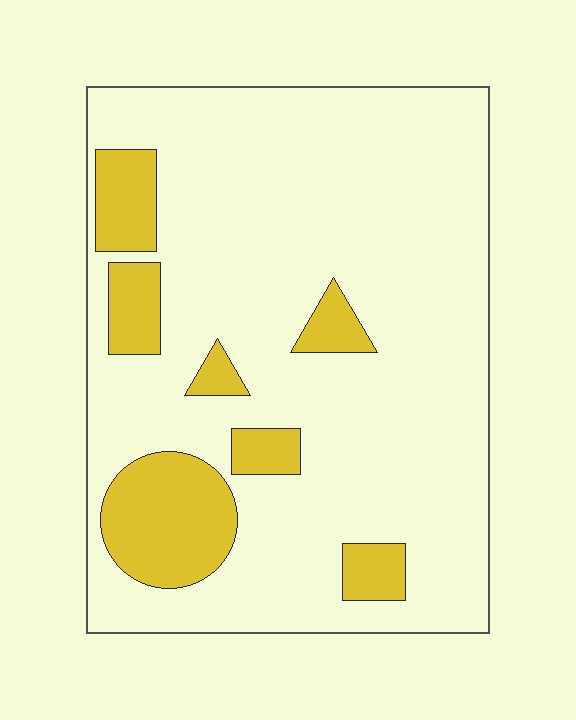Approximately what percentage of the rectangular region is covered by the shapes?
Approximately 15%.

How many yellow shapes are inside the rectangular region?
7.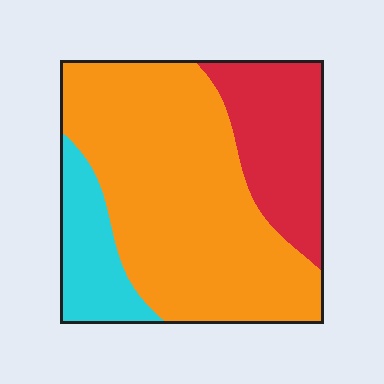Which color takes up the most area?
Orange, at roughly 60%.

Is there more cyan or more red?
Red.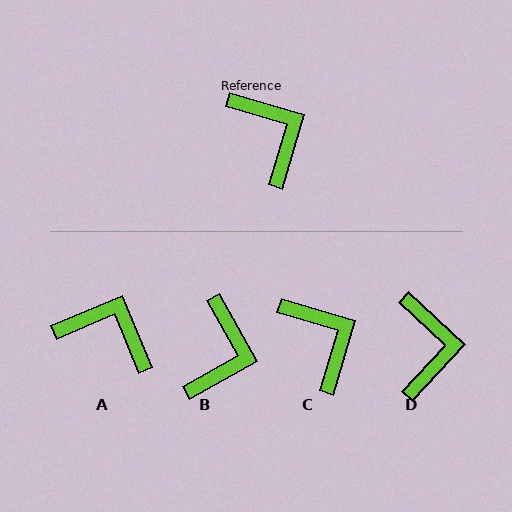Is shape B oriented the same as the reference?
No, it is off by about 44 degrees.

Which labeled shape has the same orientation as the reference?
C.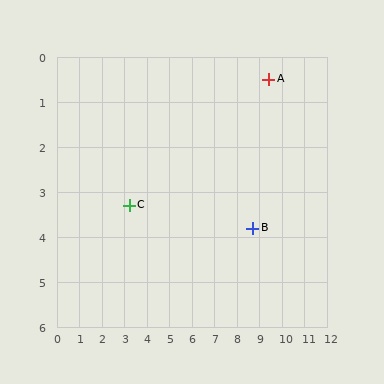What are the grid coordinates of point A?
Point A is at approximately (9.4, 0.5).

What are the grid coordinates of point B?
Point B is at approximately (8.7, 3.8).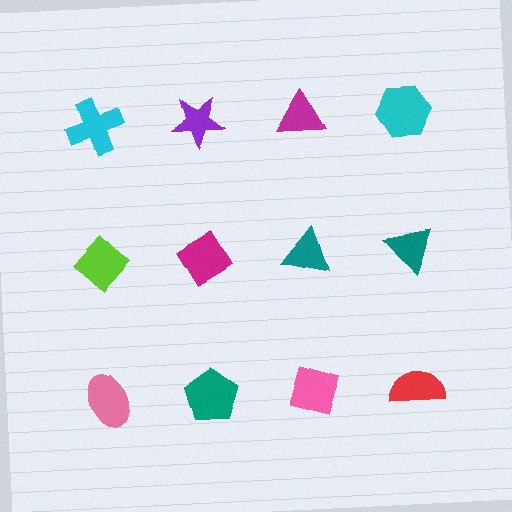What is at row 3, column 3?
A pink square.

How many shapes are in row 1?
4 shapes.